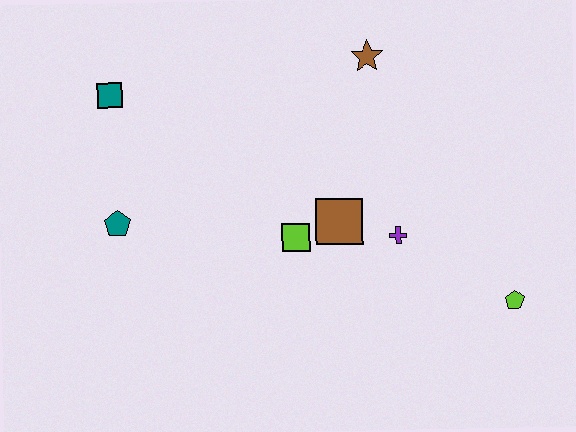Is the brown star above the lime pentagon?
Yes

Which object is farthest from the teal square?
The lime pentagon is farthest from the teal square.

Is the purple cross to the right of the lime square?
Yes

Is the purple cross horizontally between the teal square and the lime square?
No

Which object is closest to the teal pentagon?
The teal square is closest to the teal pentagon.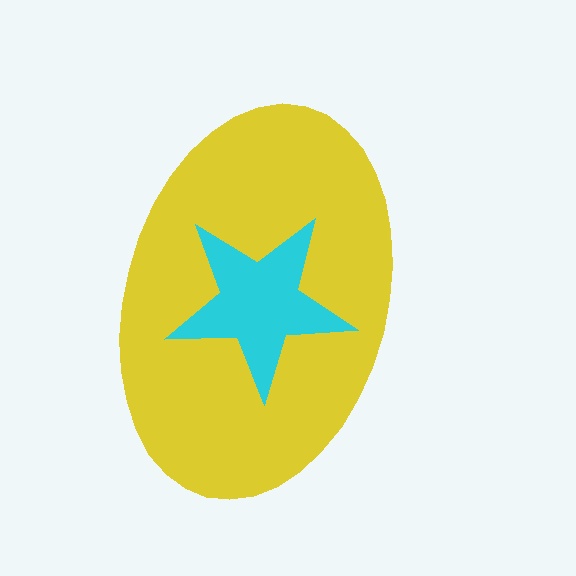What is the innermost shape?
The cyan star.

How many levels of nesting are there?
2.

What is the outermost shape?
The yellow ellipse.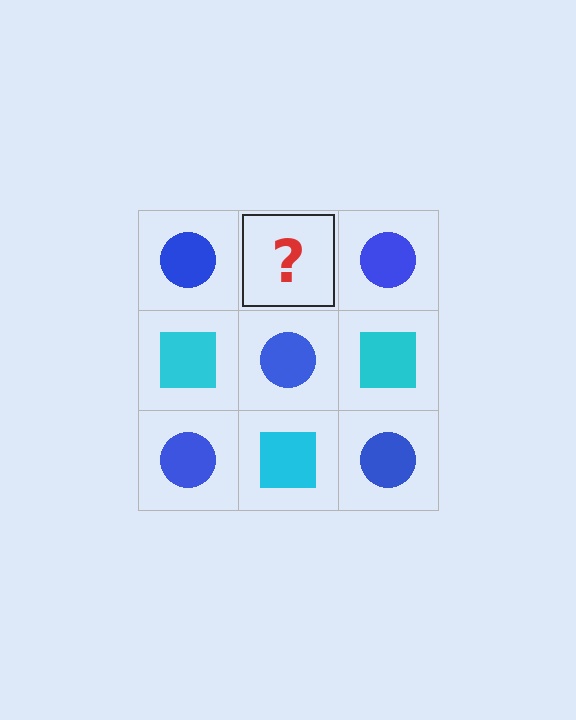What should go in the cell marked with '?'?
The missing cell should contain a cyan square.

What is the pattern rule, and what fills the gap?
The rule is that it alternates blue circle and cyan square in a checkerboard pattern. The gap should be filled with a cyan square.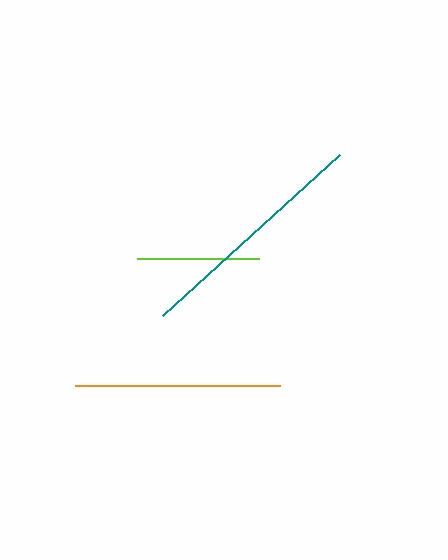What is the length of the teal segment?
The teal segment is approximately 239 pixels long.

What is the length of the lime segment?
The lime segment is approximately 122 pixels long.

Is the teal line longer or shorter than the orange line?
The teal line is longer than the orange line.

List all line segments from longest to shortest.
From longest to shortest: teal, orange, lime.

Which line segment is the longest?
The teal line is the longest at approximately 239 pixels.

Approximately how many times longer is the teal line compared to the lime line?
The teal line is approximately 2.0 times the length of the lime line.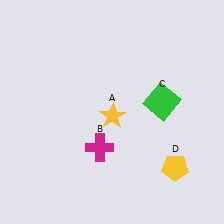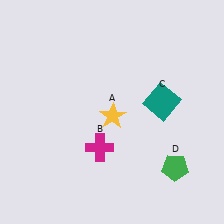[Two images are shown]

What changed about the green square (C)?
In Image 1, C is green. In Image 2, it changed to teal.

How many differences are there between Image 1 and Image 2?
There are 2 differences between the two images.